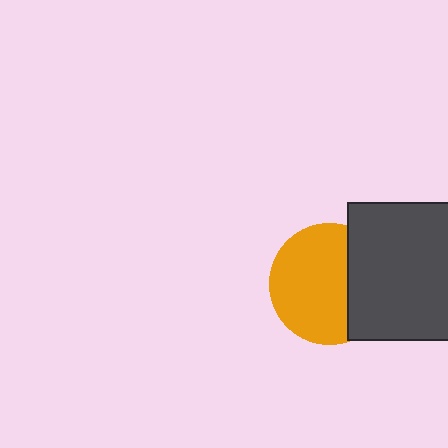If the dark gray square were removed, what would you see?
You would see the complete orange circle.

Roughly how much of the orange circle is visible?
Most of it is visible (roughly 69%).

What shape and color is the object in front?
The object in front is a dark gray square.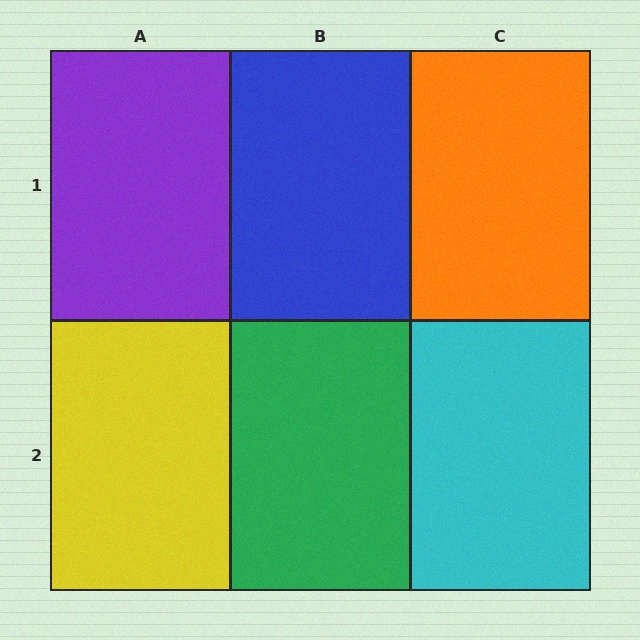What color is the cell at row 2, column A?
Yellow.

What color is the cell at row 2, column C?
Cyan.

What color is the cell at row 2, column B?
Green.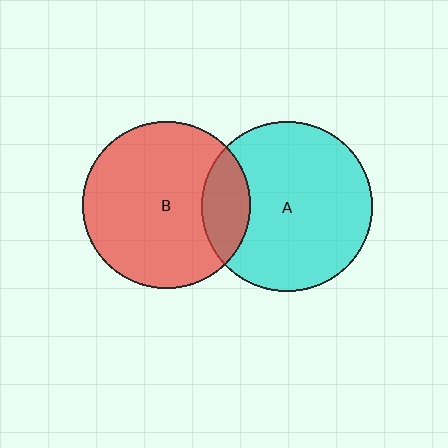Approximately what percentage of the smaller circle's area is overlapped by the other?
Approximately 20%.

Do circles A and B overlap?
Yes.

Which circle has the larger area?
Circle A (cyan).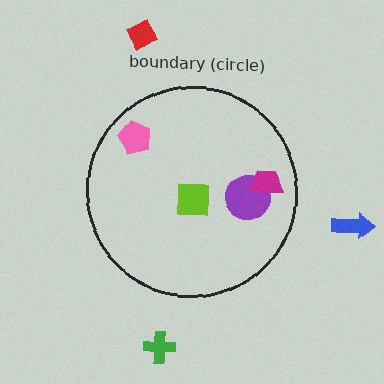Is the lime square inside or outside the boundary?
Inside.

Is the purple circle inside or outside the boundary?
Inside.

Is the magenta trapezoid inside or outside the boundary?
Inside.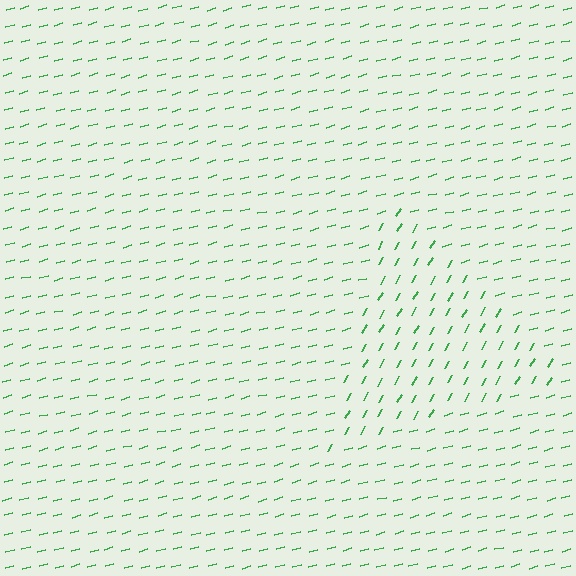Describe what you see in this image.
The image is filled with small green line segments. A triangle region in the image has lines oriented differently from the surrounding lines, creating a visible texture boundary.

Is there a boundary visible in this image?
Yes, there is a texture boundary formed by a change in line orientation.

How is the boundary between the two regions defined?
The boundary is defined purely by a change in line orientation (approximately 45 degrees difference). All lines are the same color and thickness.